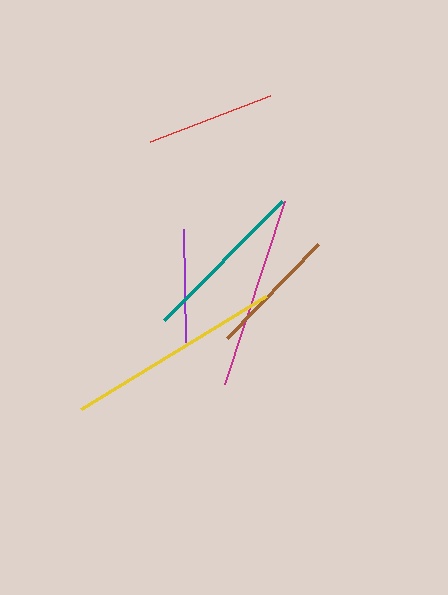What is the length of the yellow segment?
The yellow segment is approximately 217 pixels long.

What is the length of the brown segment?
The brown segment is approximately 131 pixels long.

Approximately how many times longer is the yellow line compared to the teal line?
The yellow line is approximately 1.3 times the length of the teal line.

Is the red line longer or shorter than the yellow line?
The yellow line is longer than the red line.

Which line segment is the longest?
The yellow line is the longest at approximately 217 pixels.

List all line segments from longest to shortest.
From longest to shortest: yellow, magenta, teal, brown, red, purple.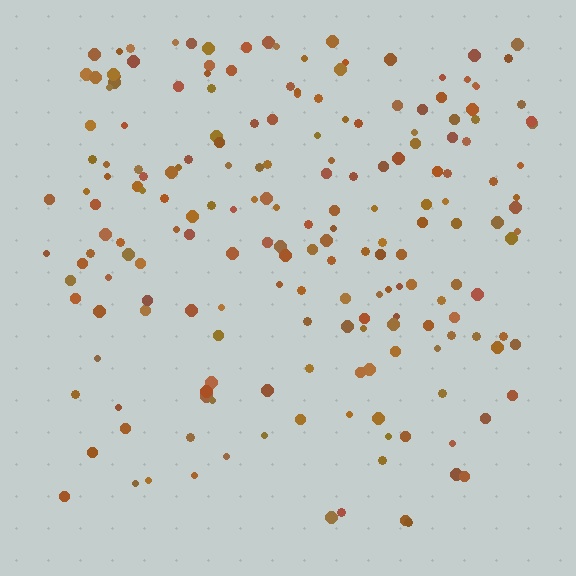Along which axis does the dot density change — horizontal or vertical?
Vertical.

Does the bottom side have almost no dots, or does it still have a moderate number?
Still a moderate number, just noticeably fewer than the top.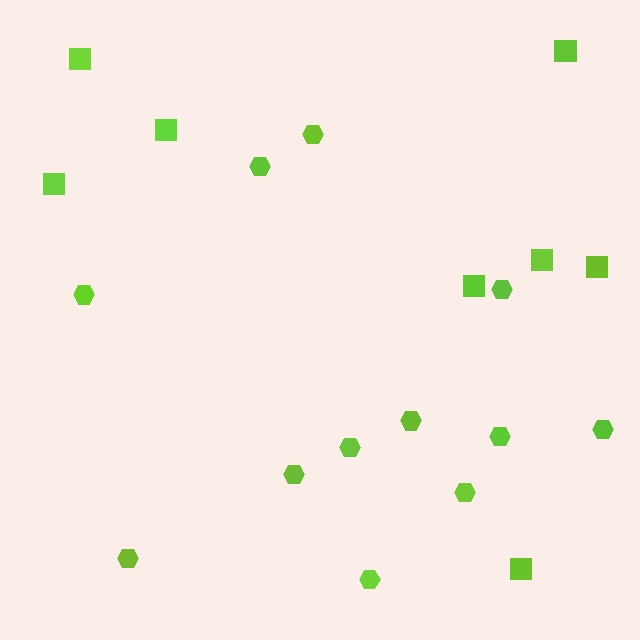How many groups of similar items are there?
There are 2 groups: one group of squares (8) and one group of hexagons (12).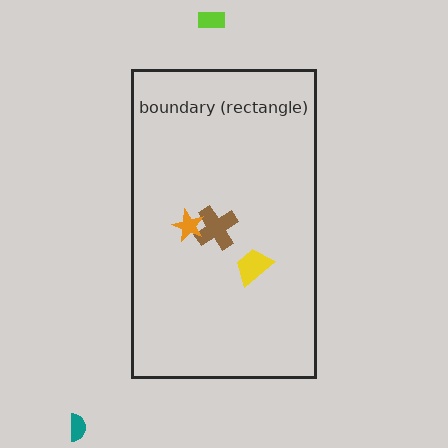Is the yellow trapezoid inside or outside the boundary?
Inside.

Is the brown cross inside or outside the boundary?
Inside.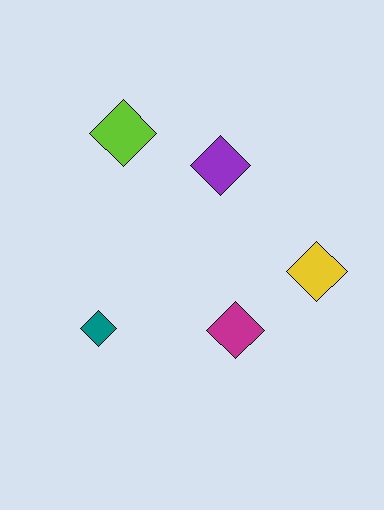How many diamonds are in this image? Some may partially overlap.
There are 5 diamonds.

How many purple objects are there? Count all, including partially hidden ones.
There is 1 purple object.